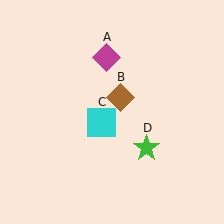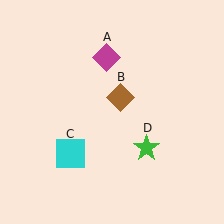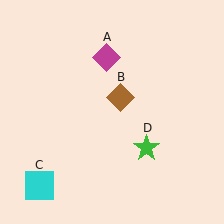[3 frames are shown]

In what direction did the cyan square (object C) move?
The cyan square (object C) moved down and to the left.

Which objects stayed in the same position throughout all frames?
Magenta diamond (object A) and brown diamond (object B) and green star (object D) remained stationary.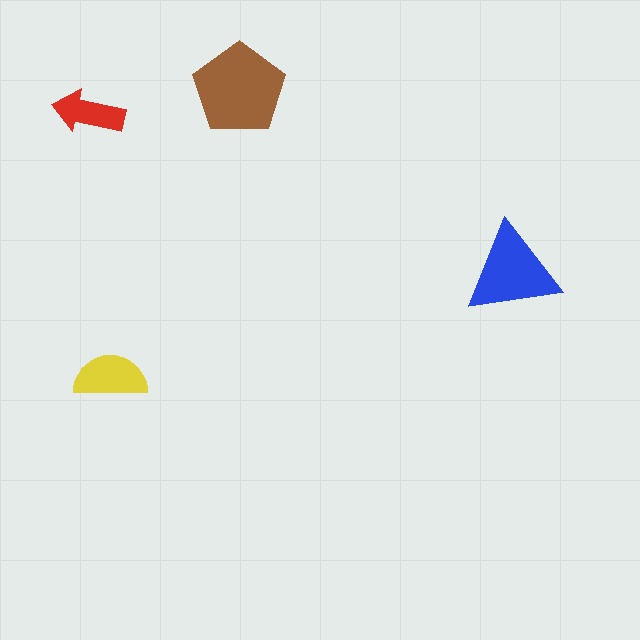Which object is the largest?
The brown pentagon.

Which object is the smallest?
The red arrow.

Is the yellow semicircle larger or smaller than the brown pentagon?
Smaller.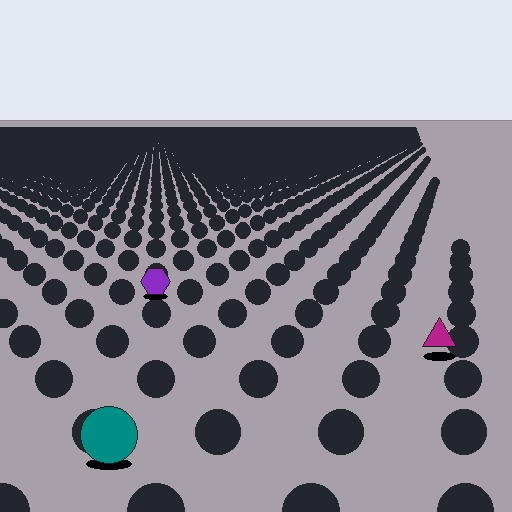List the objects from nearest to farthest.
From nearest to farthest: the teal circle, the magenta triangle, the purple hexagon.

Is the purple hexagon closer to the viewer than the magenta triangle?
No. The magenta triangle is closer — you can tell from the texture gradient: the ground texture is coarser near it.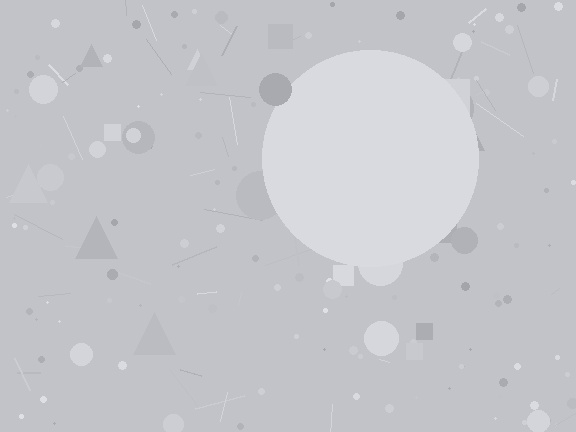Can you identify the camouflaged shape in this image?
The camouflaged shape is a circle.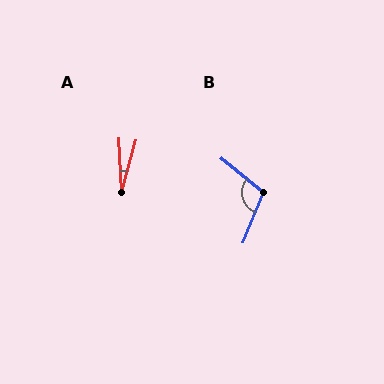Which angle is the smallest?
A, at approximately 18 degrees.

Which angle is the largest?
B, at approximately 107 degrees.